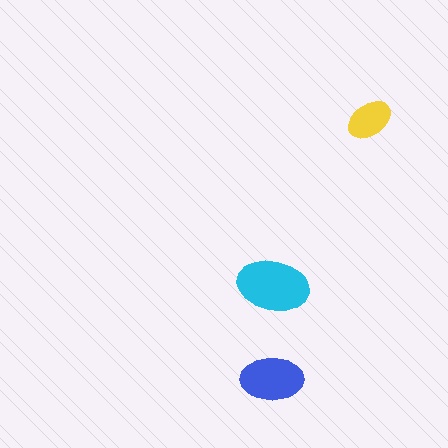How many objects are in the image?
There are 3 objects in the image.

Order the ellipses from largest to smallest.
the cyan one, the blue one, the yellow one.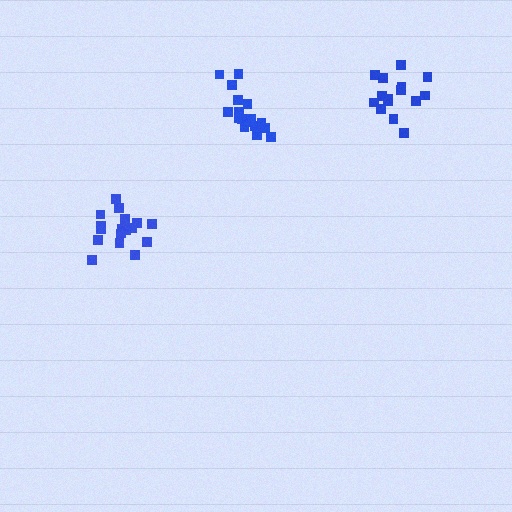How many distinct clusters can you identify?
There are 3 distinct clusters.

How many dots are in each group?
Group 1: 15 dots, Group 2: 17 dots, Group 3: 17 dots (49 total).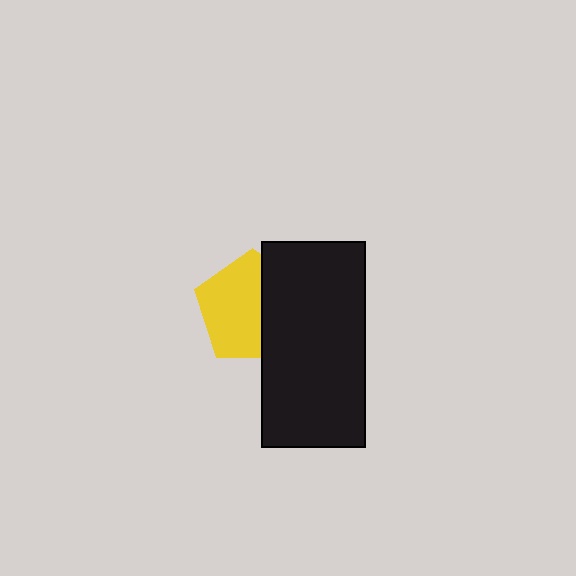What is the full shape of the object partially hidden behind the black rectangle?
The partially hidden object is a yellow pentagon.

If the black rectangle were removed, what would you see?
You would see the complete yellow pentagon.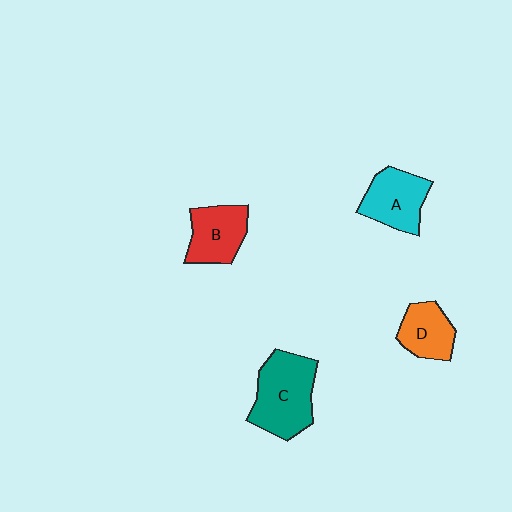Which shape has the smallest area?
Shape D (orange).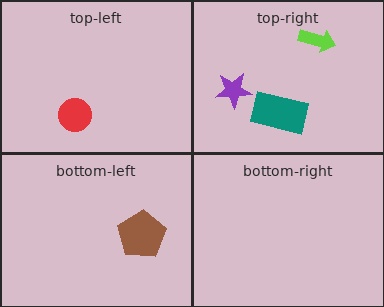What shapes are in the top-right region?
The purple star, the teal rectangle, the lime arrow.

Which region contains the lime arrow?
The top-right region.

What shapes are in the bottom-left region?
The brown pentagon.